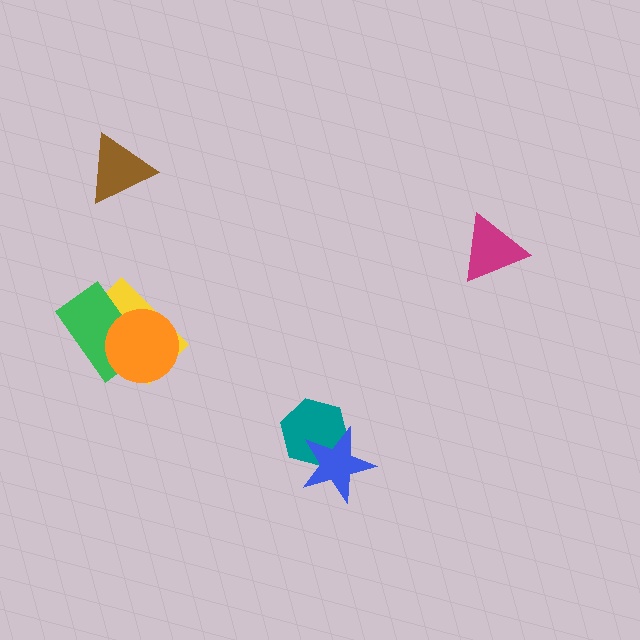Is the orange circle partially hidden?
No, no other shape covers it.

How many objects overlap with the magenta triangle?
0 objects overlap with the magenta triangle.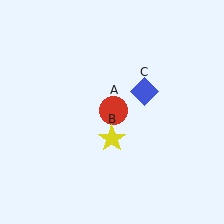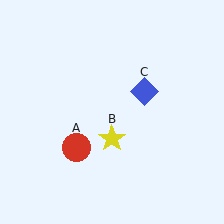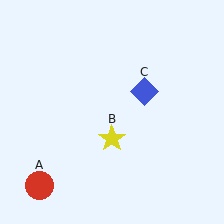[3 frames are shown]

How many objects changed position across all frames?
1 object changed position: red circle (object A).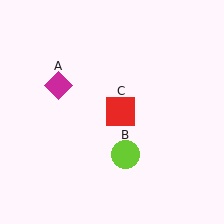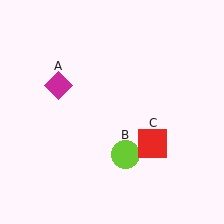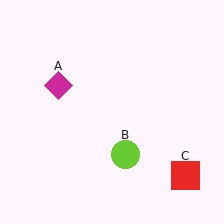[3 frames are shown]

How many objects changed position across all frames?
1 object changed position: red square (object C).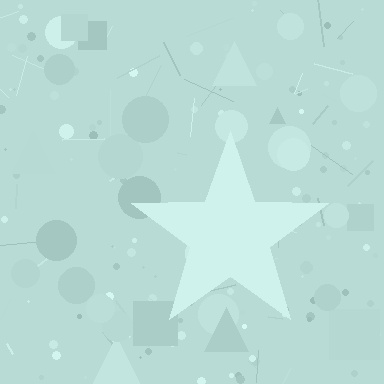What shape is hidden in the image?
A star is hidden in the image.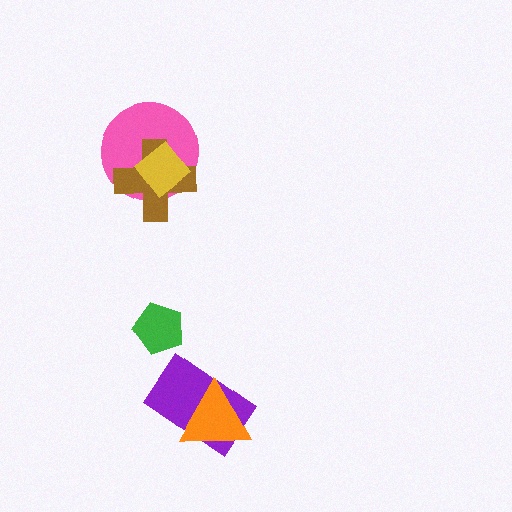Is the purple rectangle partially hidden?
Yes, it is partially covered by another shape.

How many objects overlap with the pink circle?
2 objects overlap with the pink circle.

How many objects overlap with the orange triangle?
1 object overlaps with the orange triangle.